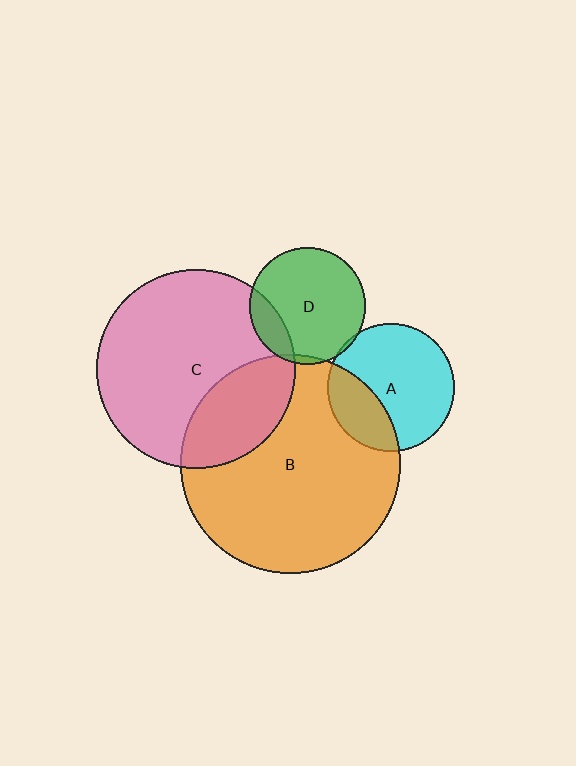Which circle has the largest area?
Circle B (orange).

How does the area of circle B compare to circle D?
Approximately 3.6 times.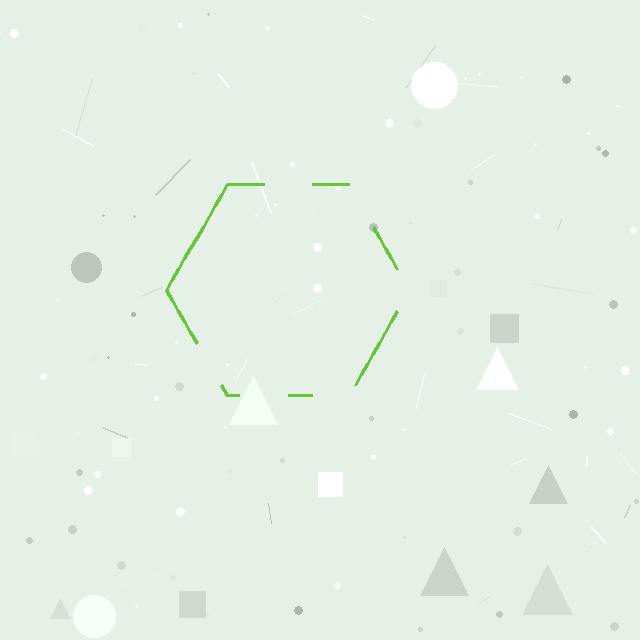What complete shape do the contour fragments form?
The contour fragments form a hexagon.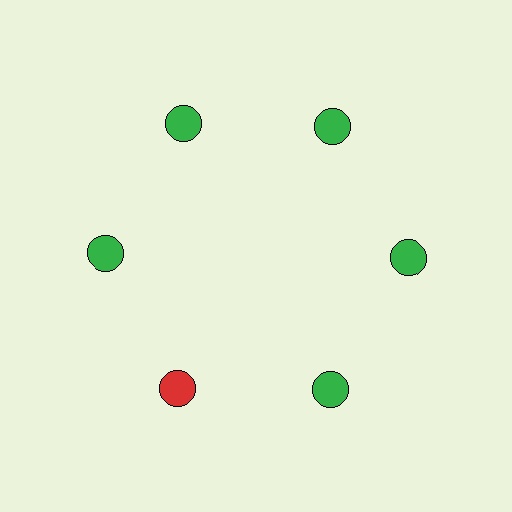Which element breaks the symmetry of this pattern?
The red circle at roughly the 7 o'clock position breaks the symmetry. All other shapes are green circles.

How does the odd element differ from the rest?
It has a different color: red instead of green.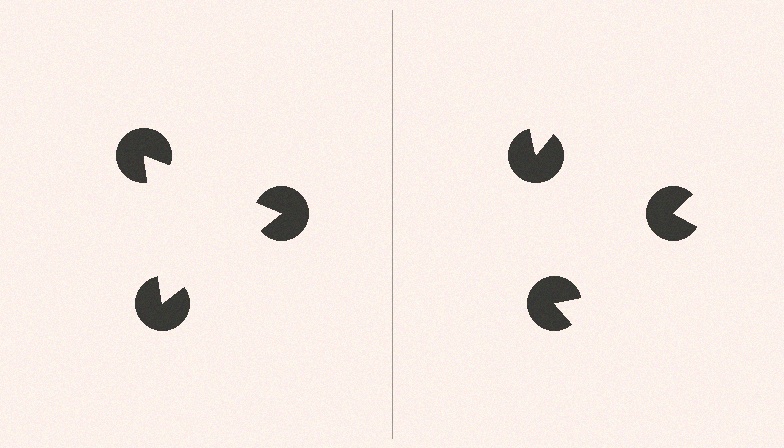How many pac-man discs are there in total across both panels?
6 — 3 on each side.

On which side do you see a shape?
An illusory triangle appears on the left side. On the right side the wedge cuts are rotated, so no coherent shape forms.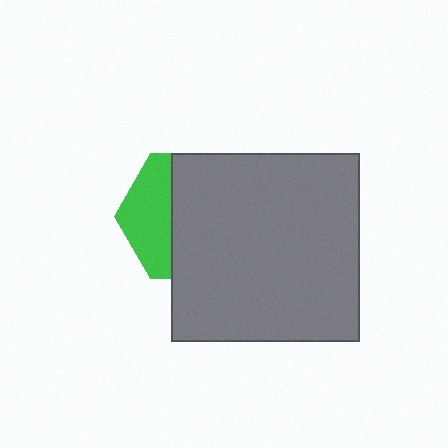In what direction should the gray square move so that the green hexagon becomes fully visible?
The gray square should move right. That is the shortest direction to clear the overlap and leave the green hexagon fully visible.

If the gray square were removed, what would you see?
You would see the complete green hexagon.